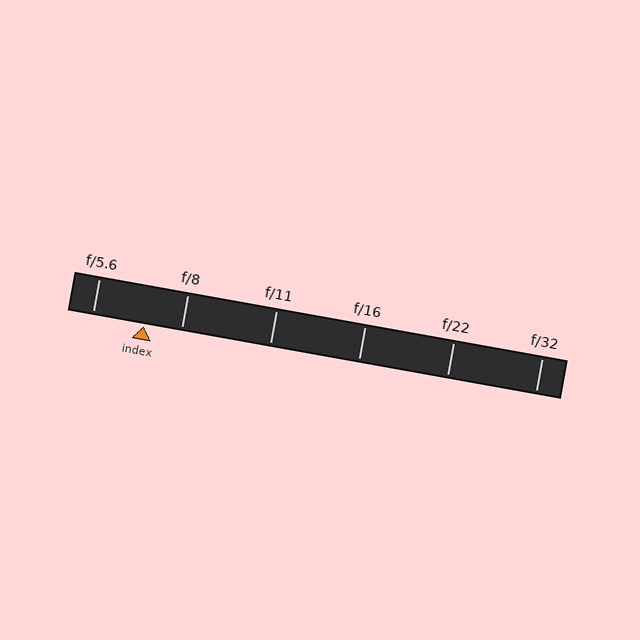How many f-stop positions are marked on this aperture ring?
There are 6 f-stop positions marked.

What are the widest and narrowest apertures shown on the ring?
The widest aperture shown is f/5.6 and the narrowest is f/32.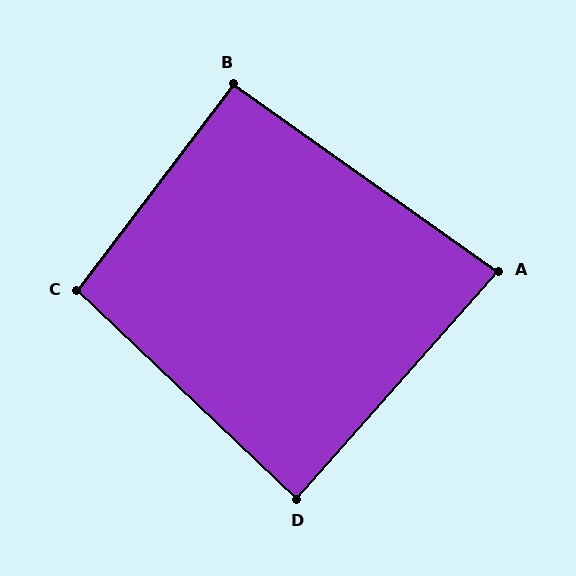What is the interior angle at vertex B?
Approximately 92 degrees (approximately right).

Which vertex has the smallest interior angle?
A, at approximately 84 degrees.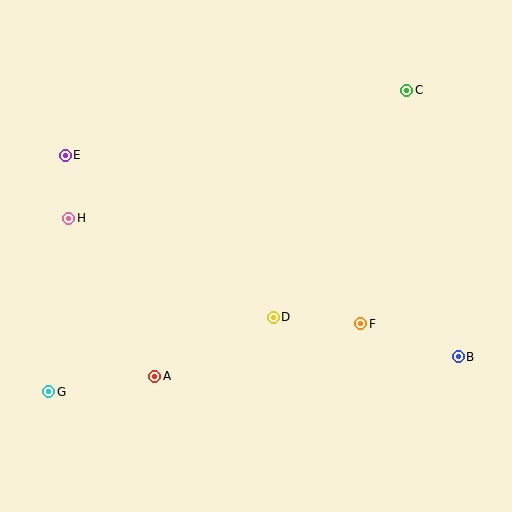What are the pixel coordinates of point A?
Point A is at (155, 376).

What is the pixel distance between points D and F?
The distance between D and F is 88 pixels.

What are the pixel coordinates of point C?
Point C is at (407, 90).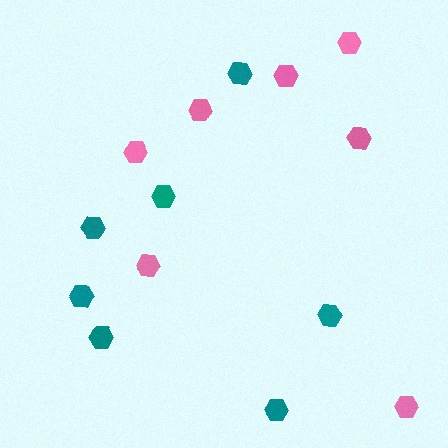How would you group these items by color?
There are 2 groups: one group of teal hexagons (7) and one group of pink hexagons (7).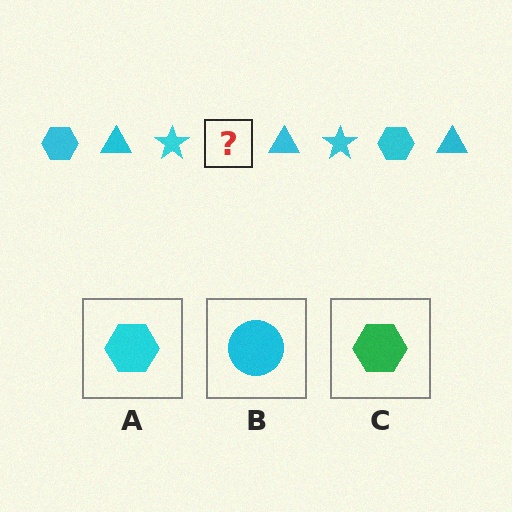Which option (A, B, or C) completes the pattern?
A.